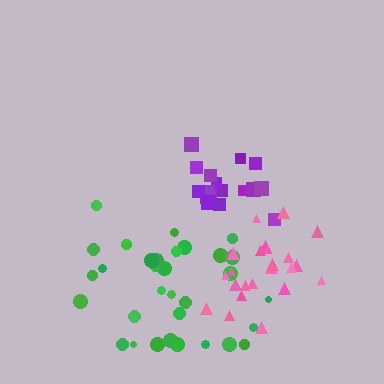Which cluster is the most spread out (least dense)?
Green.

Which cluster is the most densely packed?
Purple.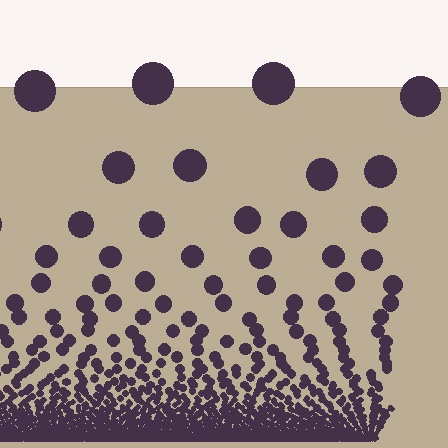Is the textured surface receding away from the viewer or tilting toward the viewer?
The surface appears to tilt toward the viewer. Texture elements get larger and sparser toward the top.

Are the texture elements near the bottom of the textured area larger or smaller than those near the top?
Smaller. The gradient is inverted — elements near the bottom are smaller and denser.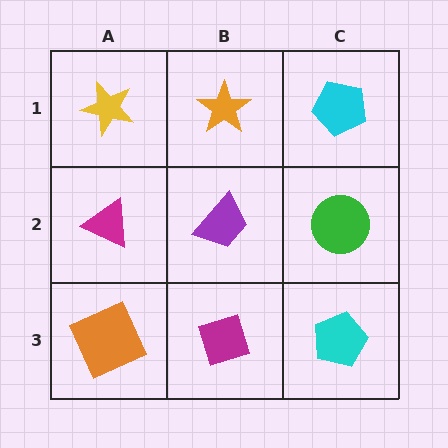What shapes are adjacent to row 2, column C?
A cyan pentagon (row 1, column C), a cyan pentagon (row 3, column C), a purple trapezoid (row 2, column B).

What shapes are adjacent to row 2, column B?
An orange star (row 1, column B), a magenta diamond (row 3, column B), a magenta triangle (row 2, column A), a green circle (row 2, column C).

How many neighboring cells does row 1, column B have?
3.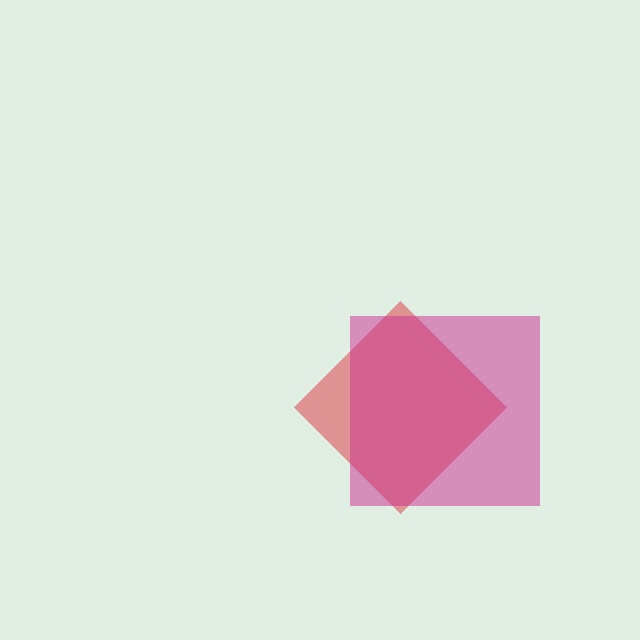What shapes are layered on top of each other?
The layered shapes are: a red diamond, a magenta square.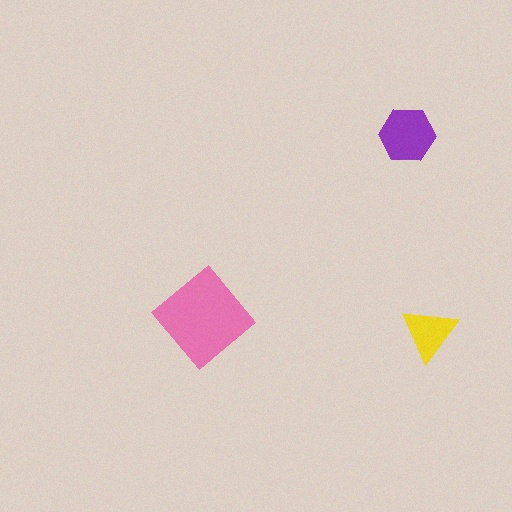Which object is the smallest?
The yellow triangle.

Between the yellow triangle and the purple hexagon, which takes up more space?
The purple hexagon.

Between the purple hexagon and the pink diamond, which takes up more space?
The pink diamond.